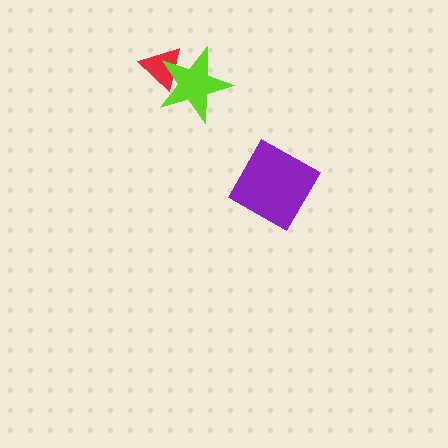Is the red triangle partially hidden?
Yes, it is partially covered by another shape.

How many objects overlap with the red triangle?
1 object overlaps with the red triangle.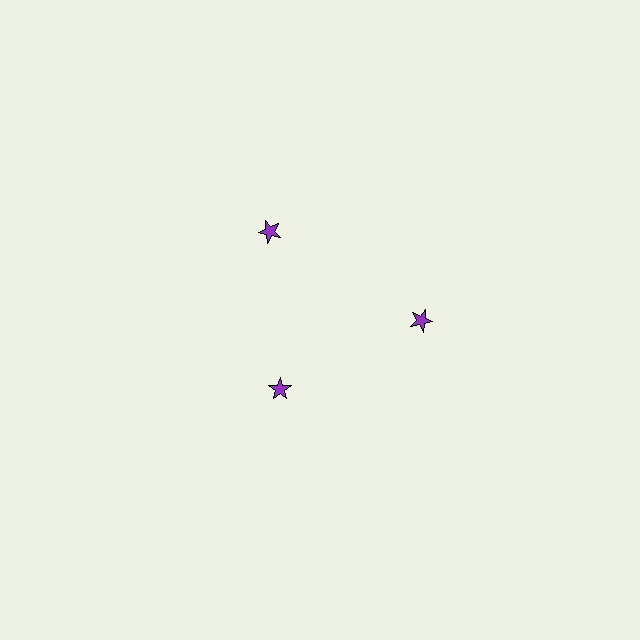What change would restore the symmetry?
The symmetry would be restored by moving it outward, back onto the ring so that all 3 stars sit at equal angles and equal distance from the center.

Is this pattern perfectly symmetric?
No. The 3 purple stars are arranged in a ring, but one element near the 7 o'clock position is pulled inward toward the center, breaking the 3-fold rotational symmetry.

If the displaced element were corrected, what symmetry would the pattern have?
It would have 3-fold rotational symmetry — the pattern would map onto itself every 120 degrees.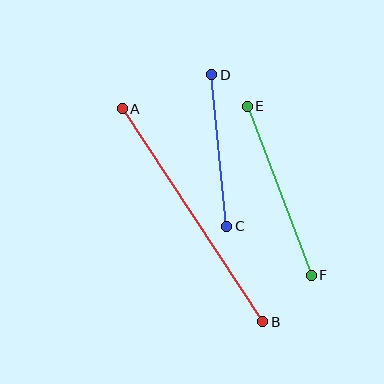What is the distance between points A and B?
The distance is approximately 255 pixels.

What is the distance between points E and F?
The distance is approximately 181 pixels.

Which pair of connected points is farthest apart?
Points A and B are farthest apart.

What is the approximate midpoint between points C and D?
The midpoint is at approximately (219, 150) pixels.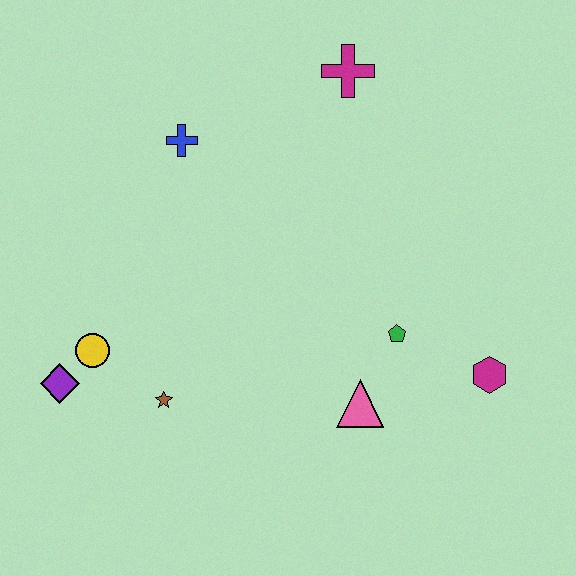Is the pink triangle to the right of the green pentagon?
No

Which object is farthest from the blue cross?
The magenta hexagon is farthest from the blue cross.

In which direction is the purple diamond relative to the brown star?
The purple diamond is to the left of the brown star.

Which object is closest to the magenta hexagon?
The green pentagon is closest to the magenta hexagon.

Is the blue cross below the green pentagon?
No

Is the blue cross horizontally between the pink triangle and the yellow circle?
Yes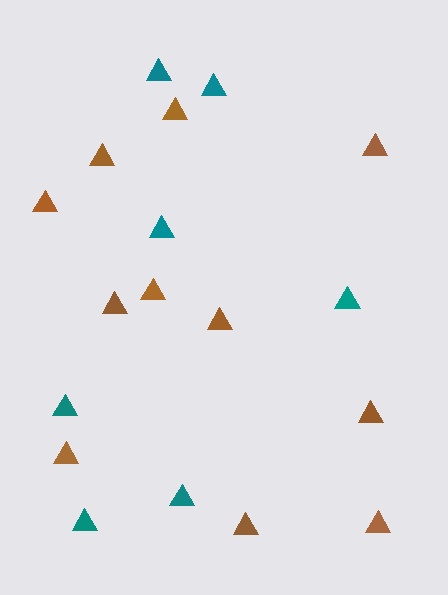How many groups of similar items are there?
There are 2 groups: one group of teal triangles (7) and one group of brown triangles (11).